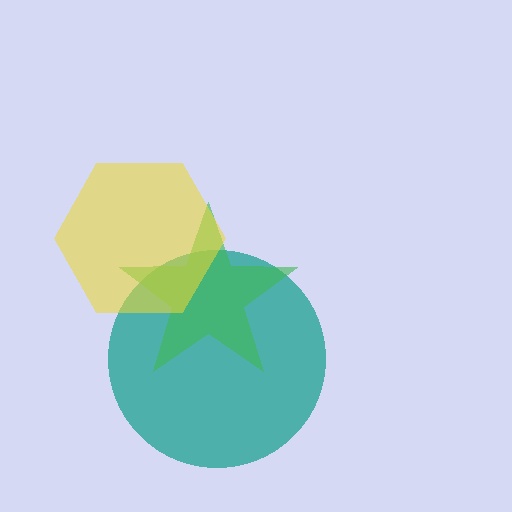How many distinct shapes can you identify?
There are 3 distinct shapes: a teal circle, a green star, a yellow hexagon.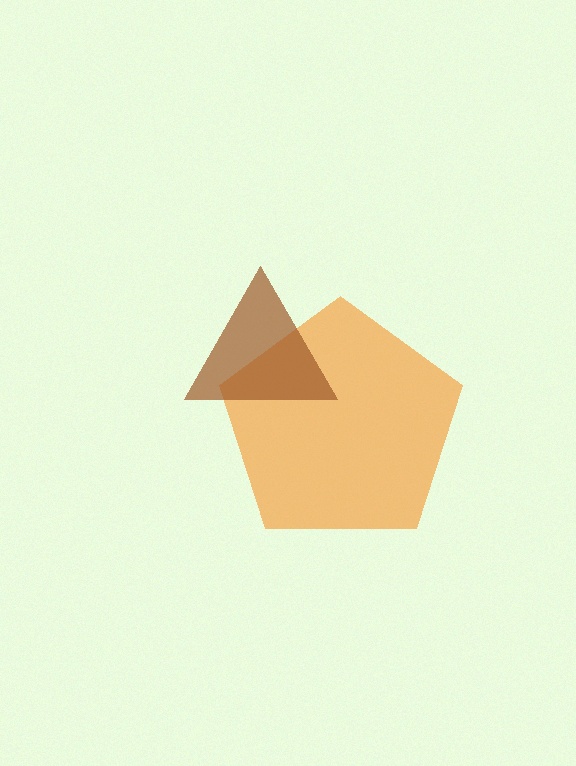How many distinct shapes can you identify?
There are 2 distinct shapes: an orange pentagon, a brown triangle.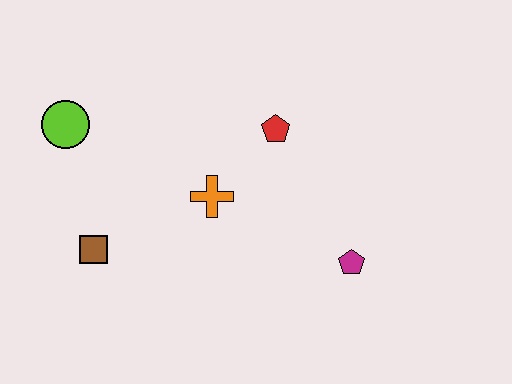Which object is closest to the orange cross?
The red pentagon is closest to the orange cross.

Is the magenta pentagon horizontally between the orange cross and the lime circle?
No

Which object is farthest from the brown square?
The magenta pentagon is farthest from the brown square.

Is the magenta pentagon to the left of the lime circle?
No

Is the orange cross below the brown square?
No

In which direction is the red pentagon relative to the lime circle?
The red pentagon is to the right of the lime circle.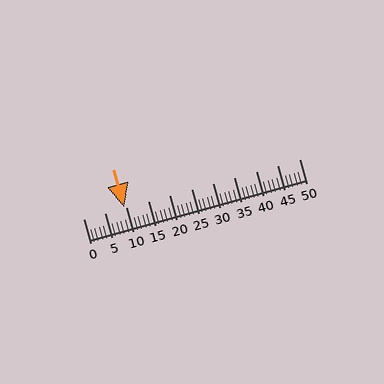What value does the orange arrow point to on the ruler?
The orange arrow points to approximately 10.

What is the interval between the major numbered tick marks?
The major tick marks are spaced 5 units apart.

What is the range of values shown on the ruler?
The ruler shows values from 0 to 50.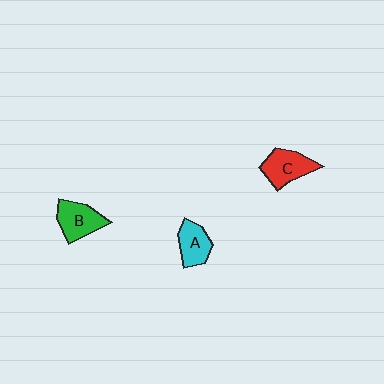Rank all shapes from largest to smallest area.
From largest to smallest: C (red), B (green), A (cyan).